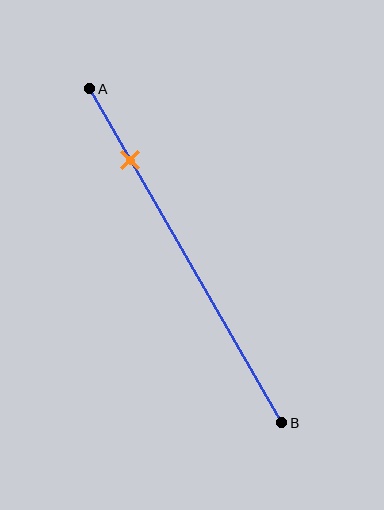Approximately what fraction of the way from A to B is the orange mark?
The orange mark is approximately 20% of the way from A to B.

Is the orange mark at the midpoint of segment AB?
No, the mark is at about 20% from A, not at the 50% midpoint.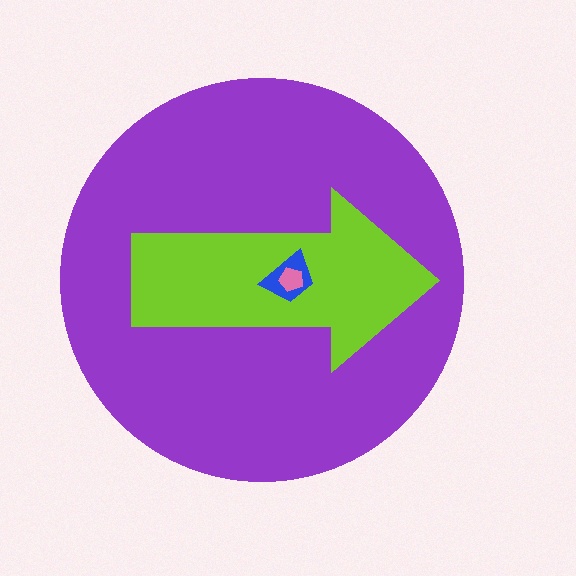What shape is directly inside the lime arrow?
The blue trapezoid.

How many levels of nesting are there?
4.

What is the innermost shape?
The pink pentagon.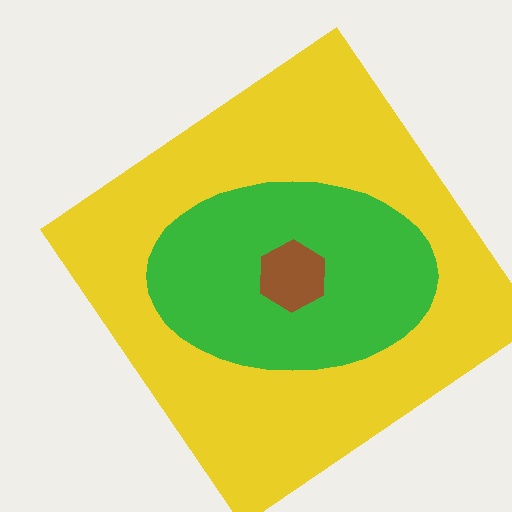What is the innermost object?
The brown hexagon.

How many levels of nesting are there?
3.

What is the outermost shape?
The yellow diamond.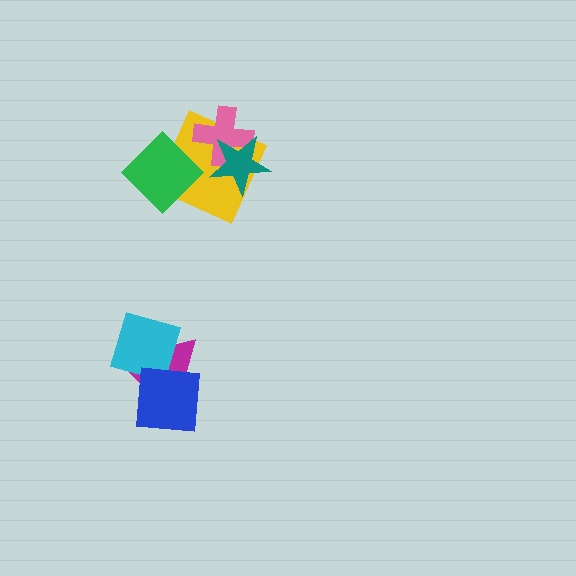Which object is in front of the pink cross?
The teal star is in front of the pink cross.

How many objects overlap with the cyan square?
1 object overlaps with the cyan square.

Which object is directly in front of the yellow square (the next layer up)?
The pink cross is directly in front of the yellow square.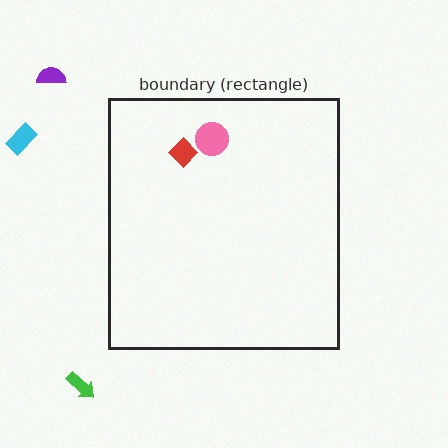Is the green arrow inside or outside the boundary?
Outside.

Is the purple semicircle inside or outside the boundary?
Outside.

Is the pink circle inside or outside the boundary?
Inside.